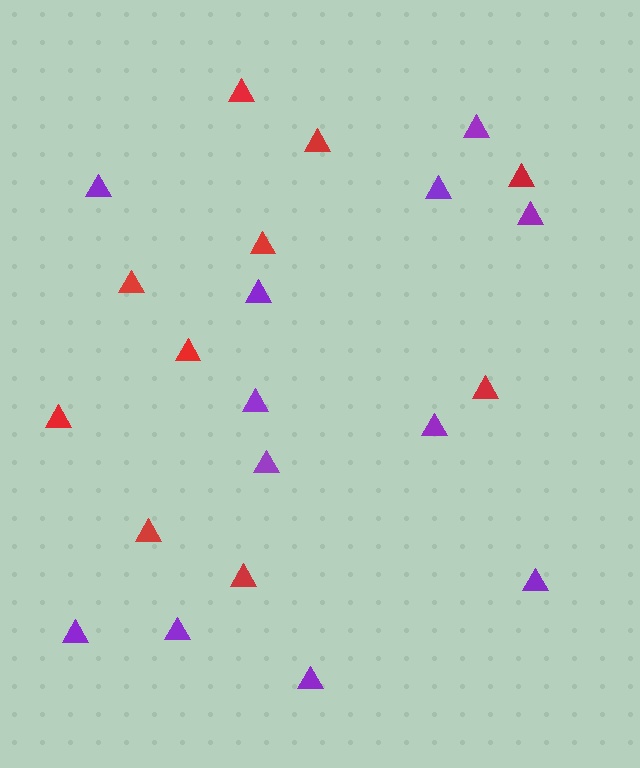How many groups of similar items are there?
There are 2 groups: one group of red triangles (10) and one group of purple triangles (12).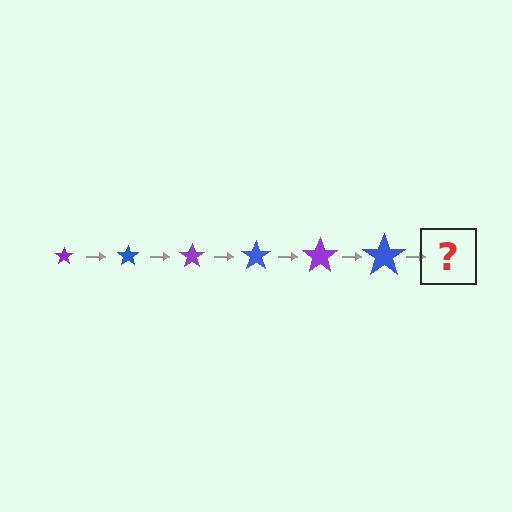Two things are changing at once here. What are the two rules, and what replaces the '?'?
The two rules are that the star grows larger each step and the color cycles through purple and blue. The '?' should be a purple star, larger than the previous one.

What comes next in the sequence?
The next element should be a purple star, larger than the previous one.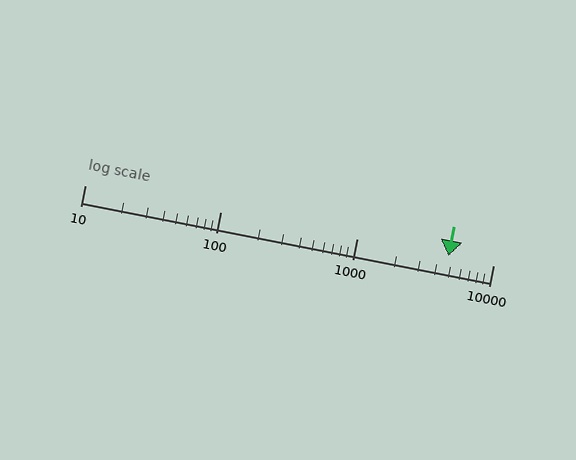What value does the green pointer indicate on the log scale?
The pointer indicates approximately 4700.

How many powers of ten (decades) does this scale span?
The scale spans 3 decades, from 10 to 10000.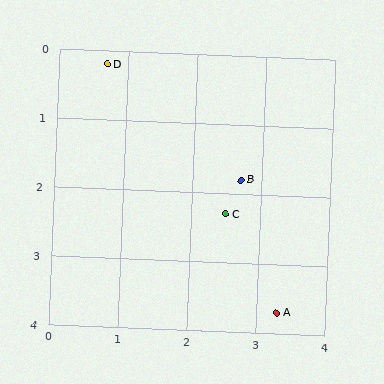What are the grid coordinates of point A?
Point A is at approximately (3.3, 3.7).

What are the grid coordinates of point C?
Point C is at approximately (2.5, 2.3).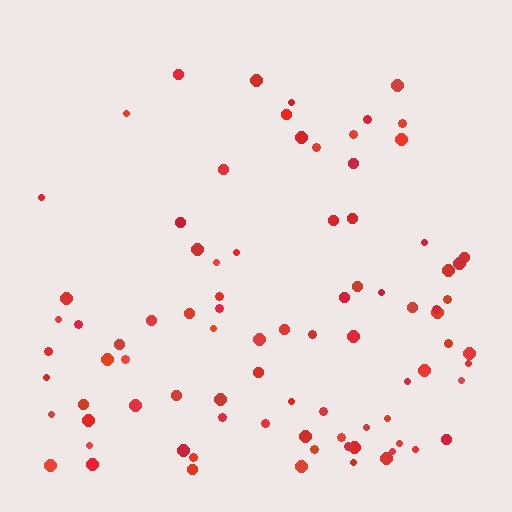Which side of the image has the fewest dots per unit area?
The top.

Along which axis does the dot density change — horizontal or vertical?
Vertical.